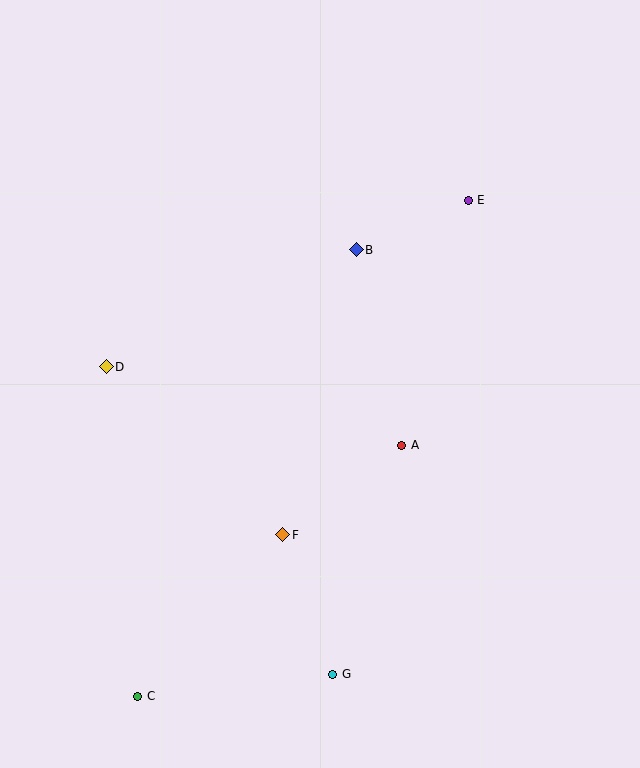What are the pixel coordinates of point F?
Point F is at (283, 535).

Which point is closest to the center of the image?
Point A at (402, 445) is closest to the center.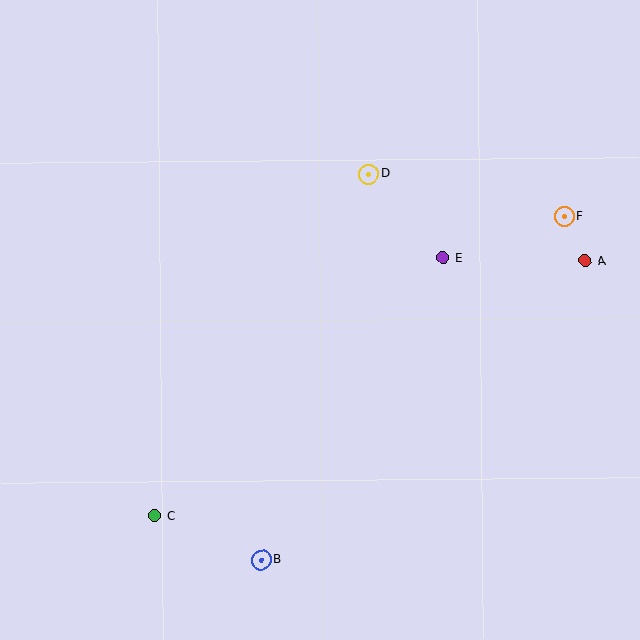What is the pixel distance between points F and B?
The distance between F and B is 458 pixels.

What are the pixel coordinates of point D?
Point D is at (368, 174).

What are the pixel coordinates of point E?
Point E is at (443, 258).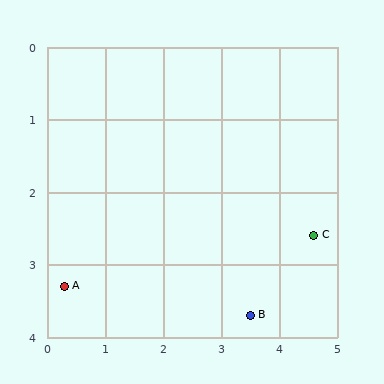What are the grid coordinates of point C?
Point C is at approximately (4.6, 2.6).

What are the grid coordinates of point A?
Point A is at approximately (0.3, 3.3).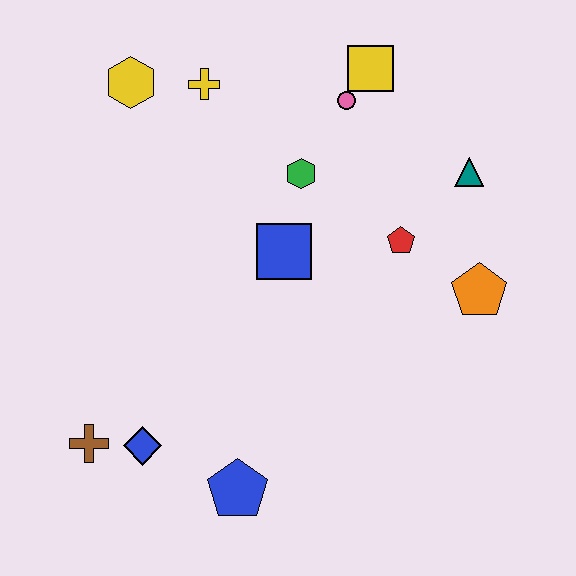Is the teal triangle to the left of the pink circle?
No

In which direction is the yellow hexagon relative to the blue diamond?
The yellow hexagon is above the blue diamond.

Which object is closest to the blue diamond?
The brown cross is closest to the blue diamond.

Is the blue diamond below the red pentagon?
Yes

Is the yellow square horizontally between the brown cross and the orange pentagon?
Yes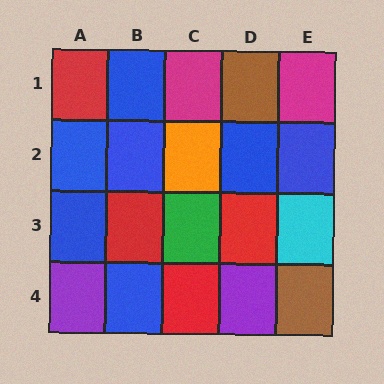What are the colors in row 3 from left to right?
Blue, red, green, red, cyan.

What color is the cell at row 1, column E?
Magenta.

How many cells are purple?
2 cells are purple.